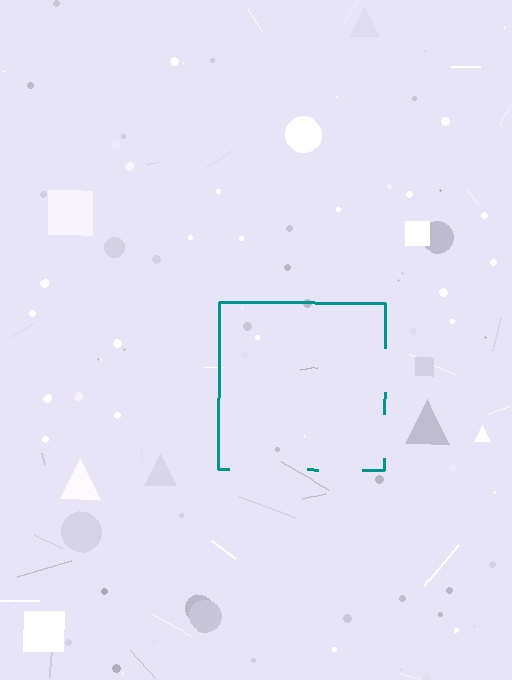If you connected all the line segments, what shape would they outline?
They would outline a square.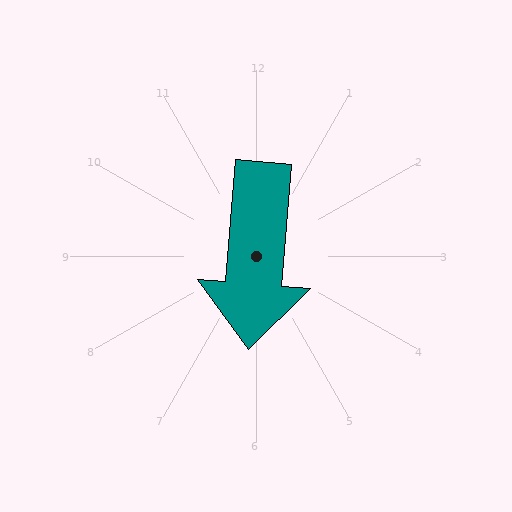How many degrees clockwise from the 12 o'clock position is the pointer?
Approximately 185 degrees.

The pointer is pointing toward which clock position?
Roughly 6 o'clock.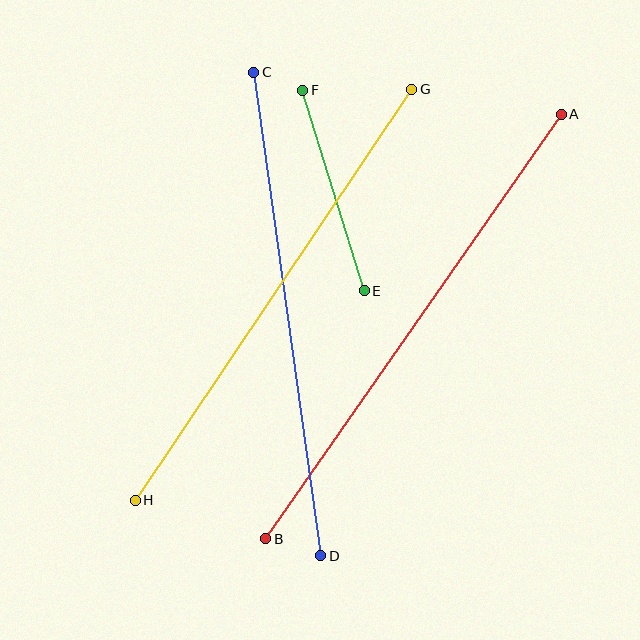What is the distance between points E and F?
The distance is approximately 210 pixels.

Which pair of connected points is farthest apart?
Points A and B are farthest apart.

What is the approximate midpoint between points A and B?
The midpoint is at approximately (413, 326) pixels.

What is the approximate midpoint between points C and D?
The midpoint is at approximately (287, 314) pixels.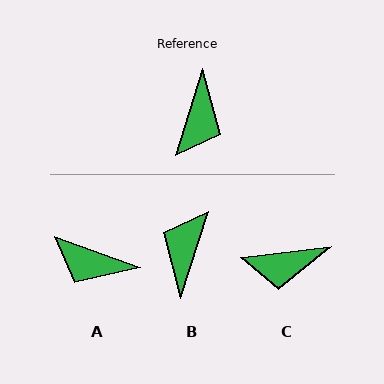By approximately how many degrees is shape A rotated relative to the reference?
Approximately 92 degrees clockwise.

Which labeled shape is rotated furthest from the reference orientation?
B, about 179 degrees away.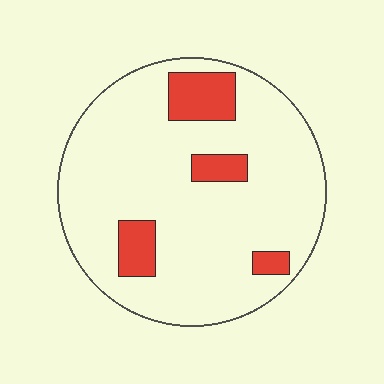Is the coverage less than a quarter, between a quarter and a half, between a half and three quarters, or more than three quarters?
Less than a quarter.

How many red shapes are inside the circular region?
4.